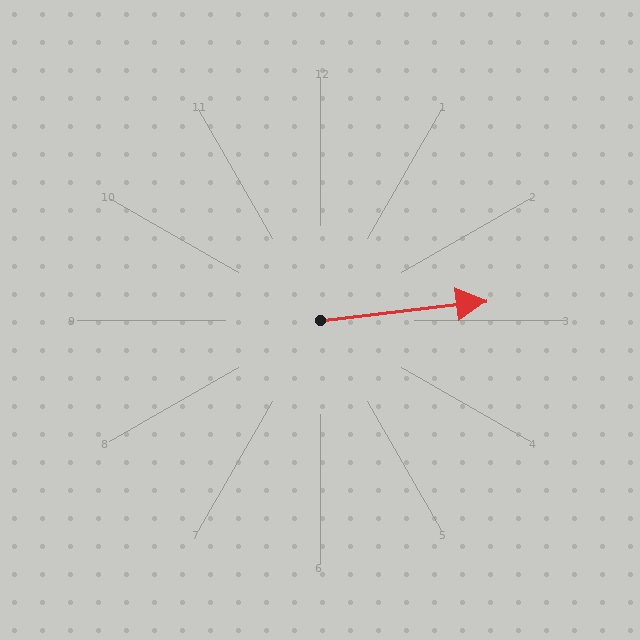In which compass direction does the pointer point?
East.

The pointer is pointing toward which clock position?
Roughly 3 o'clock.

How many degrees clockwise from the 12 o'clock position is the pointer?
Approximately 83 degrees.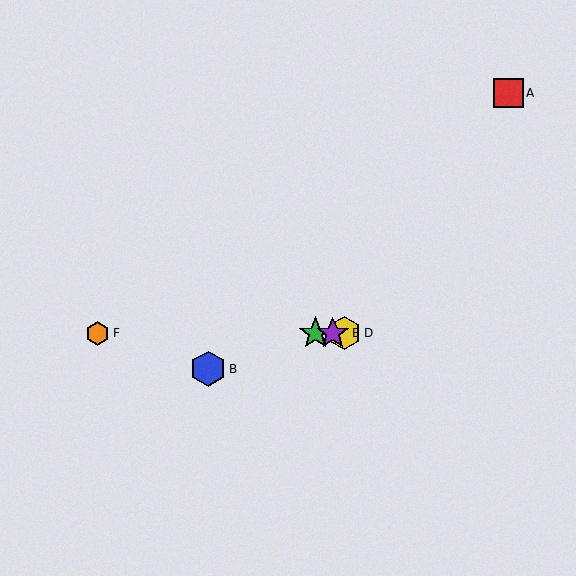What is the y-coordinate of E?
Object E is at y≈333.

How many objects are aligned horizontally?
4 objects (C, D, E, F) are aligned horizontally.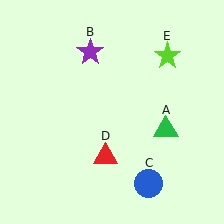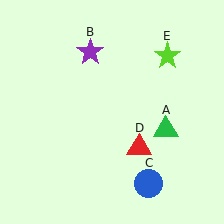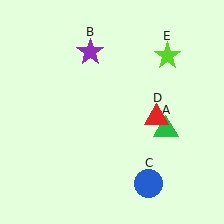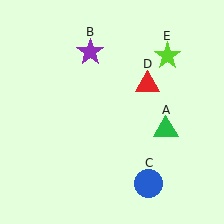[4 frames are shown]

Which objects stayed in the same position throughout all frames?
Green triangle (object A) and purple star (object B) and blue circle (object C) and lime star (object E) remained stationary.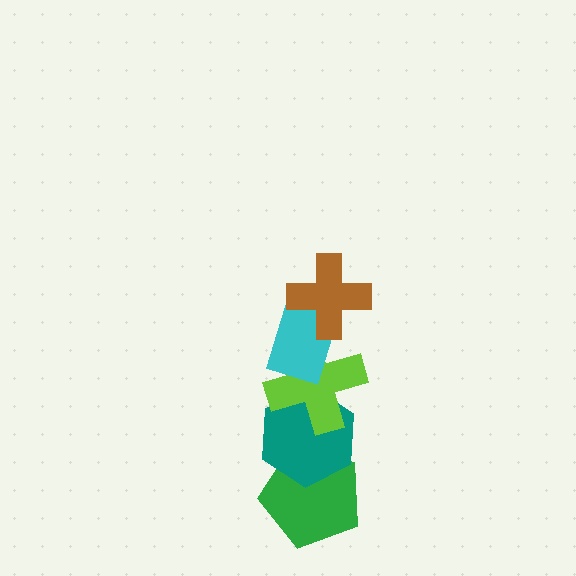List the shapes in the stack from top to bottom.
From top to bottom: the brown cross, the cyan rectangle, the lime cross, the teal hexagon, the green pentagon.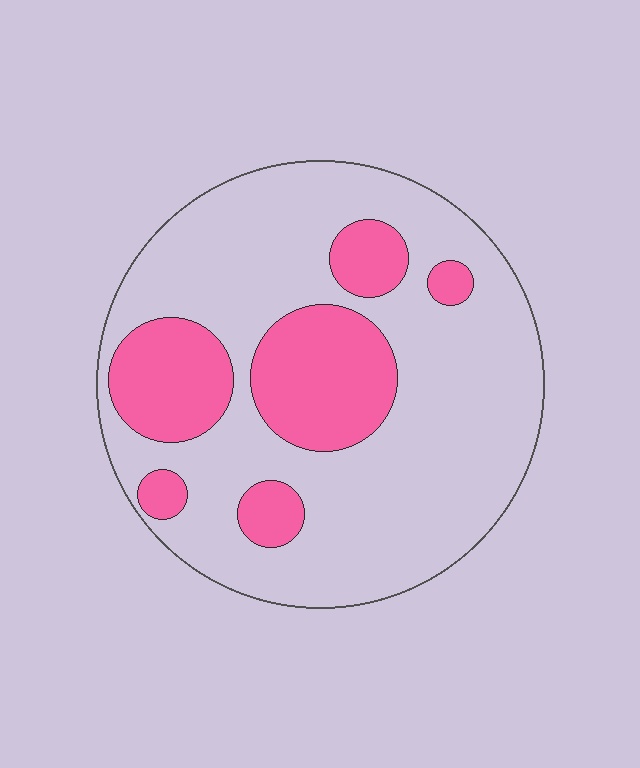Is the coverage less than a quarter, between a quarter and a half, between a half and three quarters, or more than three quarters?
Between a quarter and a half.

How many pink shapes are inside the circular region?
6.